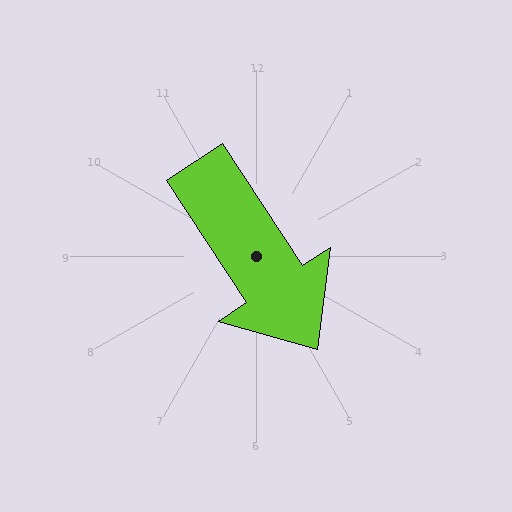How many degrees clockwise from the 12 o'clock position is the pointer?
Approximately 147 degrees.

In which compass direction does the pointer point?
Southeast.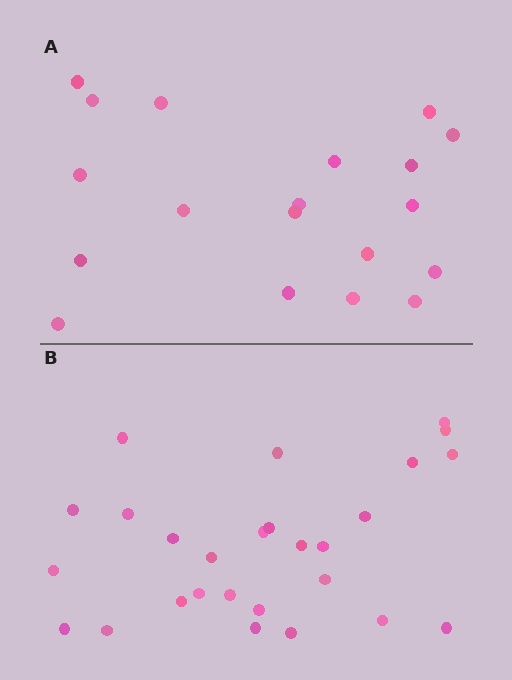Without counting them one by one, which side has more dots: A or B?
Region B (the bottom region) has more dots.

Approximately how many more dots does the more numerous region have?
Region B has roughly 8 or so more dots than region A.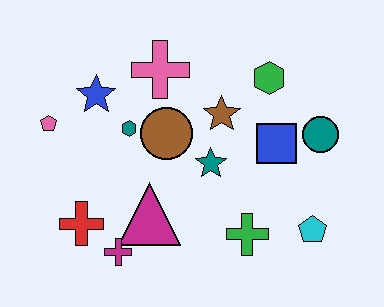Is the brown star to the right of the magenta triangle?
Yes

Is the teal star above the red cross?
Yes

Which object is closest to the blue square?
The teal circle is closest to the blue square.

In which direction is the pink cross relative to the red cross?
The pink cross is above the red cross.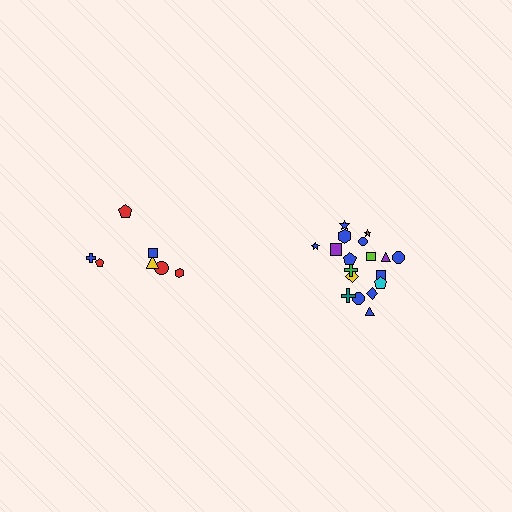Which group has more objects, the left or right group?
The right group.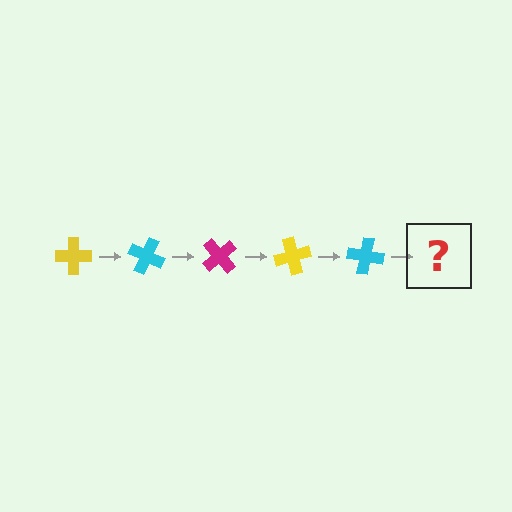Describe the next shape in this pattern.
It should be a magenta cross, rotated 125 degrees from the start.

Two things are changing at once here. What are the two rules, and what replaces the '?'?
The two rules are that it rotates 25 degrees each step and the color cycles through yellow, cyan, and magenta. The '?' should be a magenta cross, rotated 125 degrees from the start.